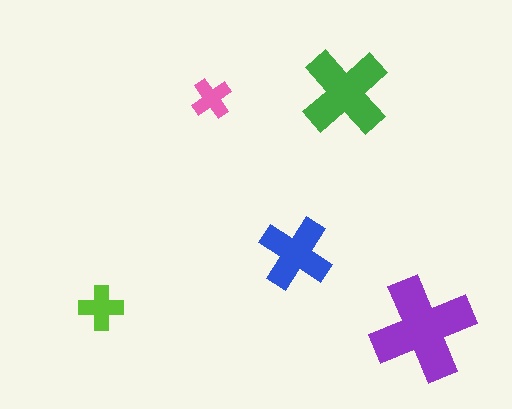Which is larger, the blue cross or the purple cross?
The purple one.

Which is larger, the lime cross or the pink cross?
The lime one.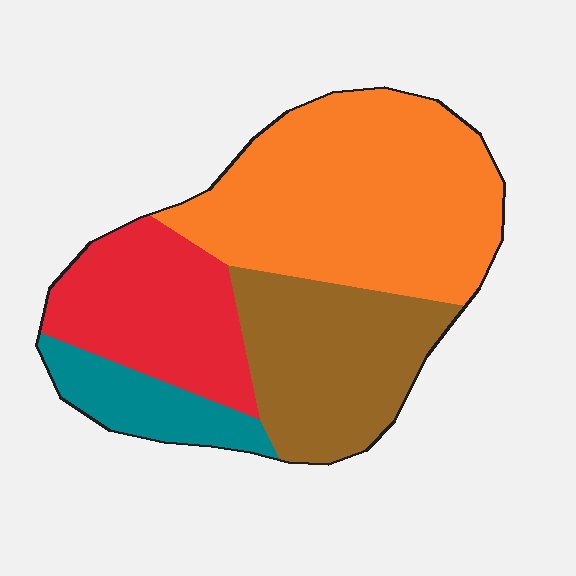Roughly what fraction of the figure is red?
Red takes up about one fifth (1/5) of the figure.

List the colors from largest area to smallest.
From largest to smallest: orange, brown, red, teal.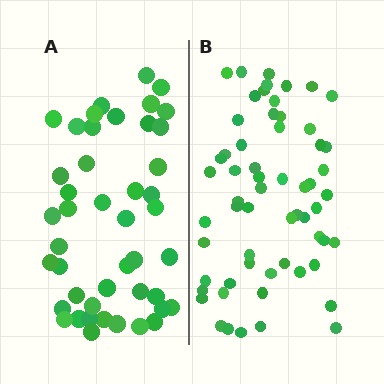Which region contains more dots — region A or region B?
Region B (the right region) has more dots.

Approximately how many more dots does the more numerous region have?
Region B has approximately 15 more dots than region A.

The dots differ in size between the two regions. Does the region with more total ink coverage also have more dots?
No. Region A has more total ink coverage because its dots are larger, but region B actually contains more individual dots. Total area can be misleading — the number of items is what matters here.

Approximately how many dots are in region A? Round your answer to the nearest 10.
About 40 dots. (The exact count is 45, which rounds to 40.)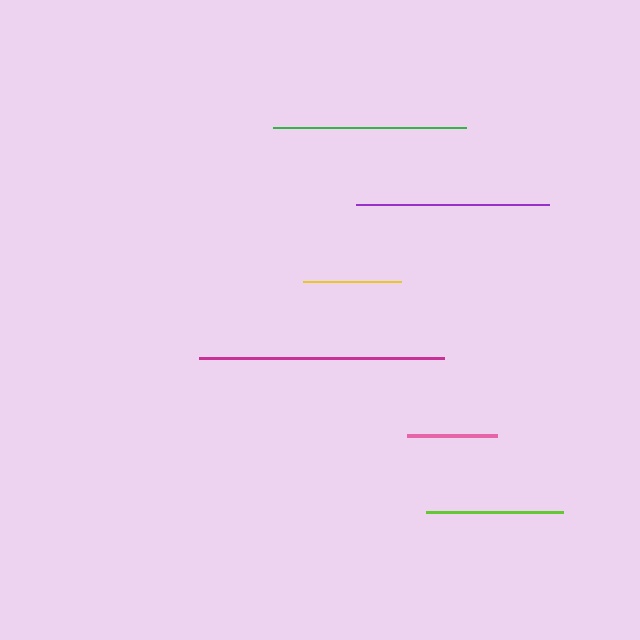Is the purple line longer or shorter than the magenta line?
The magenta line is longer than the purple line.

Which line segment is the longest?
The magenta line is the longest at approximately 245 pixels.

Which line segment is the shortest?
The pink line is the shortest at approximately 91 pixels.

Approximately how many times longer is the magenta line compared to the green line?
The magenta line is approximately 1.3 times the length of the green line.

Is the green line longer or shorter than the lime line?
The green line is longer than the lime line.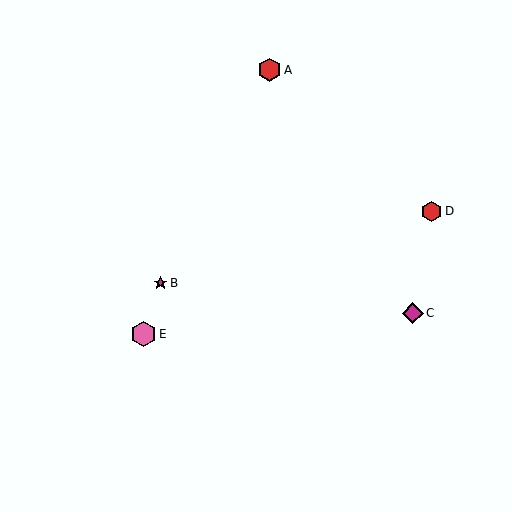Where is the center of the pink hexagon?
The center of the pink hexagon is at (144, 334).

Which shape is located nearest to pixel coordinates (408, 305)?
The magenta diamond (labeled C) at (413, 313) is nearest to that location.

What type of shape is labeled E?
Shape E is a pink hexagon.